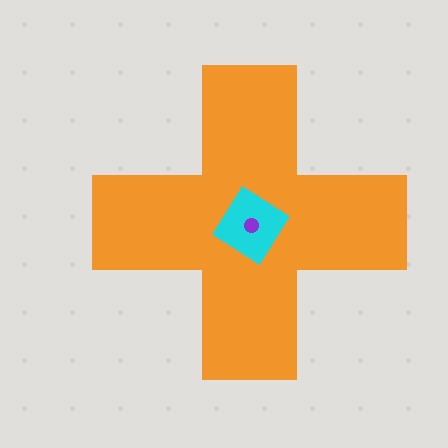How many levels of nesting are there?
3.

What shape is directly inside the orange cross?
The cyan diamond.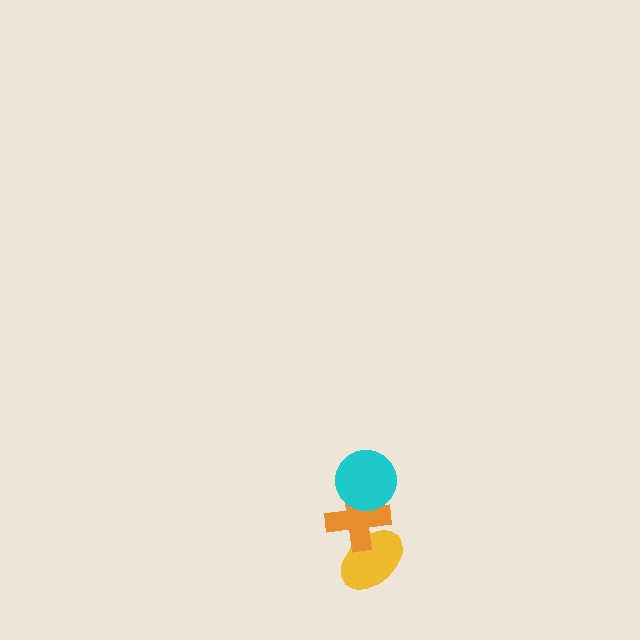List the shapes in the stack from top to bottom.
From top to bottom: the cyan circle, the orange cross, the yellow ellipse.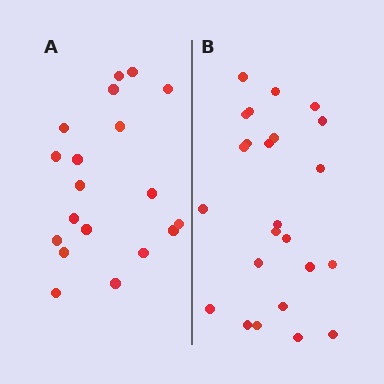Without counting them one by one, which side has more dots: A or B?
Region B (the right region) has more dots.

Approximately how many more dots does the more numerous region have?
Region B has about 5 more dots than region A.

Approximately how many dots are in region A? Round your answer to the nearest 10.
About 20 dots. (The exact count is 19, which rounds to 20.)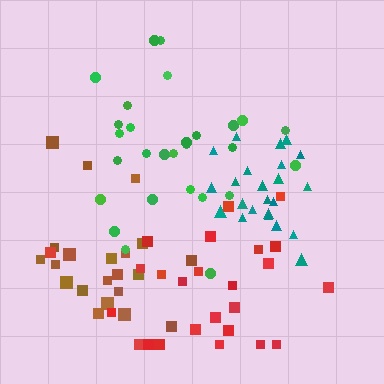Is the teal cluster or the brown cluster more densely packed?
Teal.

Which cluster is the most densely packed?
Teal.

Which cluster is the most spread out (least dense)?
Red.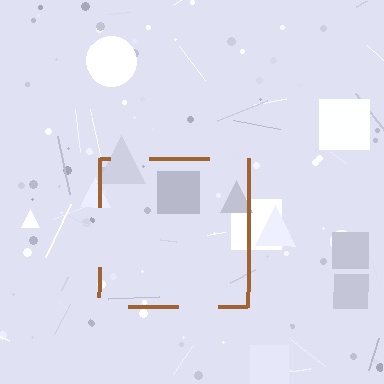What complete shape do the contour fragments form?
The contour fragments form a square.